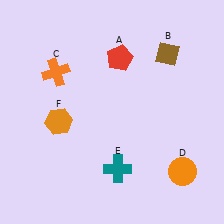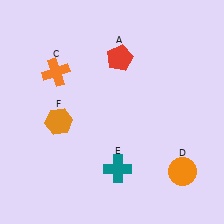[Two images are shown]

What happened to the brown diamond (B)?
The brown diamond (B) was removed in Image 2. It was in the top-right area of Image 1.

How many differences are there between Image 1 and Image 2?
There is 1 difference between the two images.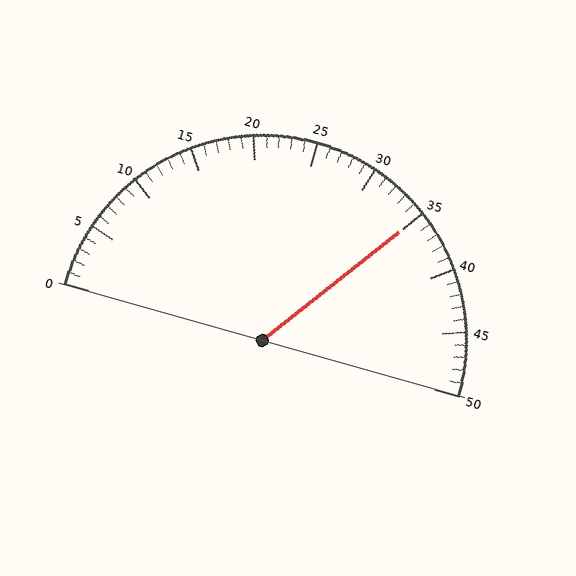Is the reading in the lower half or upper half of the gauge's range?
The reading is in the upper half of the range (0 to 50).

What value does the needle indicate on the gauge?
The needle indicates approximately 35.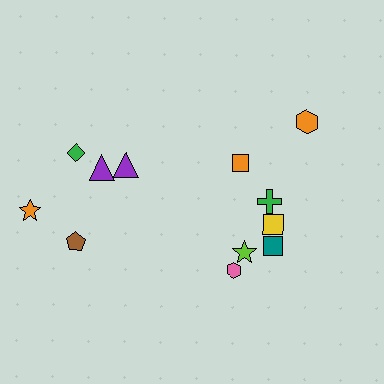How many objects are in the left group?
There are 5 objects.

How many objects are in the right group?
There are 7 objects.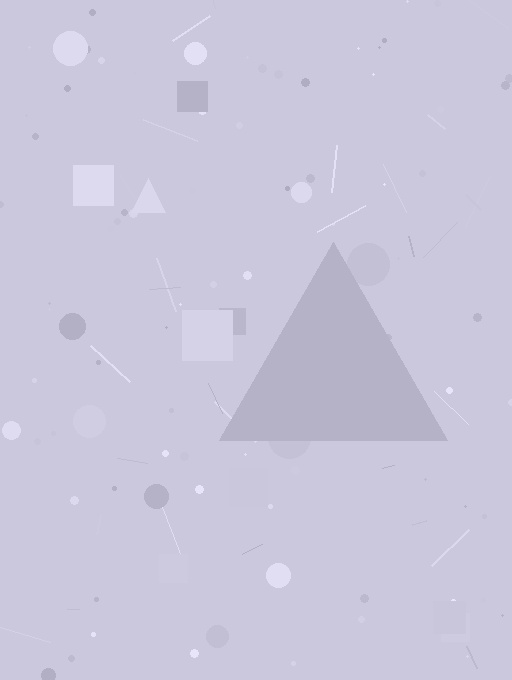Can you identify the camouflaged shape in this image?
The camouflaged shape is a triangle.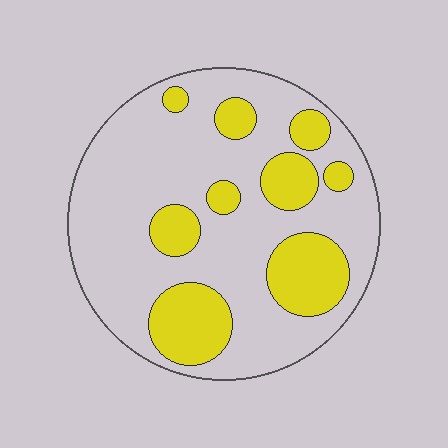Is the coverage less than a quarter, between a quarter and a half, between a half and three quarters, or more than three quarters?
Between a quarter and a half.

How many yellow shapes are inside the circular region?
9.